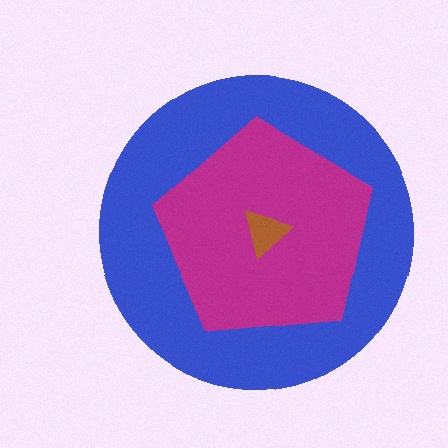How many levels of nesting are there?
3.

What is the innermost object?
The brown triangle.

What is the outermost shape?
The blue circle.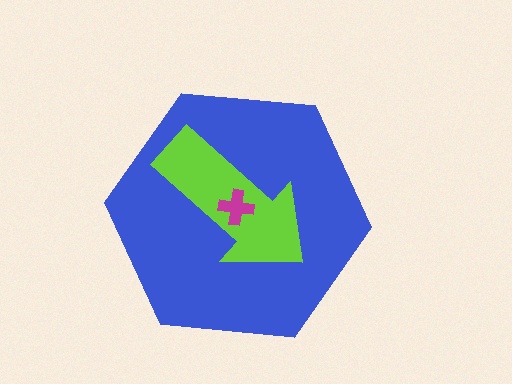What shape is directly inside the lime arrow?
The magenta cross.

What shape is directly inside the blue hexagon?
The lime arrow.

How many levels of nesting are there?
3.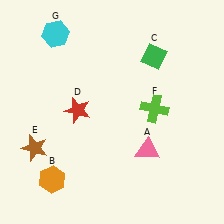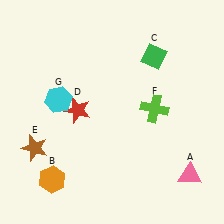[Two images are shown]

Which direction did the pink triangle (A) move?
The pink triangle (A) moved right.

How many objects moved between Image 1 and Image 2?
2 objects moved between the two images.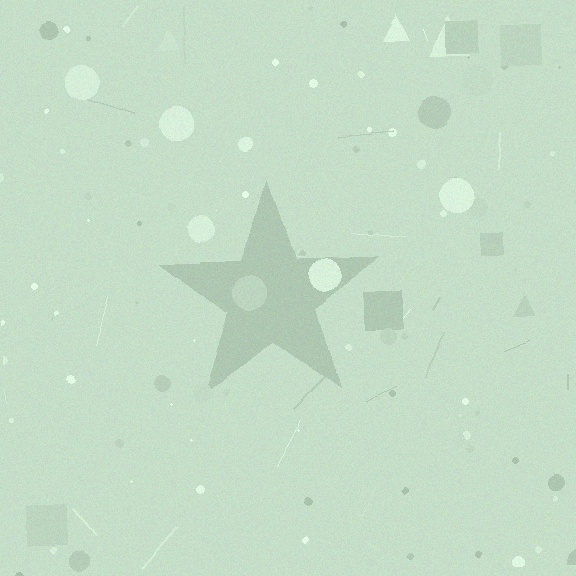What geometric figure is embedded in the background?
A star is embedded in the background.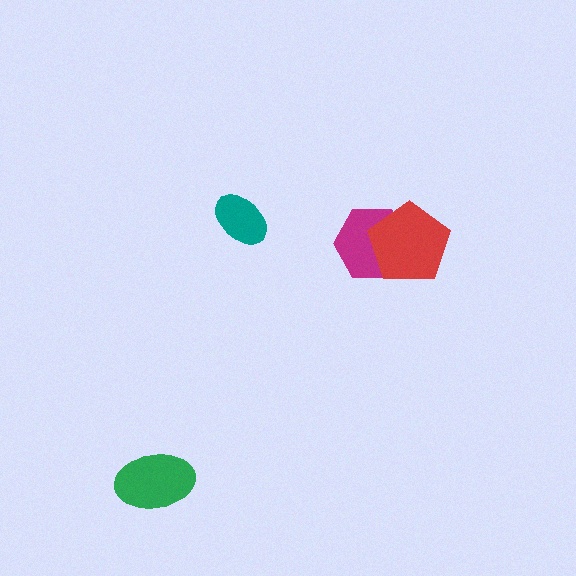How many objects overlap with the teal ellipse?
0 objects overlap with the teal ellipse.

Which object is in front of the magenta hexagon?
The red pentagon is in front of the magenta hexagon.